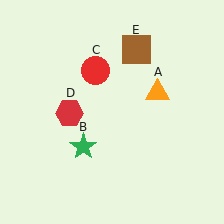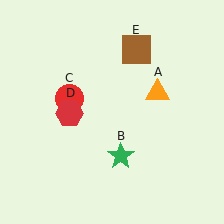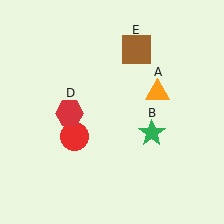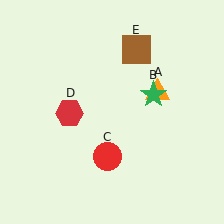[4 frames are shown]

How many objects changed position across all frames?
2 objects changed position: green star (object B), red circle (object C).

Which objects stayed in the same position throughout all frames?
Orange triangle (object A) and red hexagon (object D) and brown square (object E) remained stationary.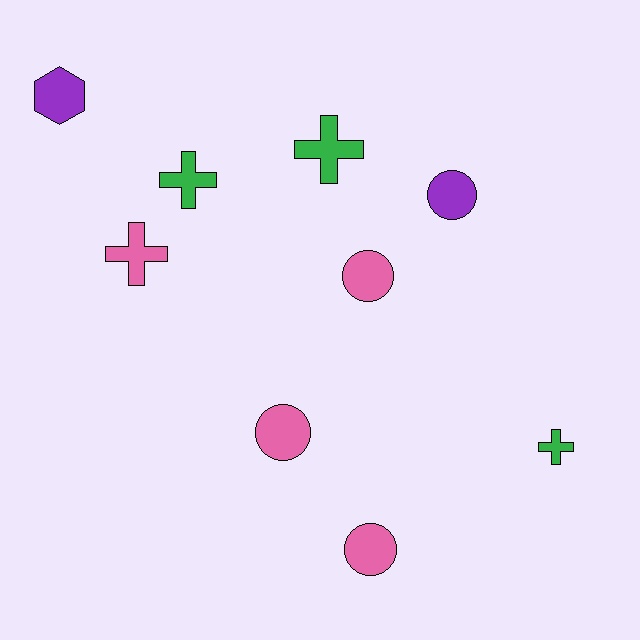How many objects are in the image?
There are 9 objects.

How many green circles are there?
There are no green circles.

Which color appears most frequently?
Pink, with 4 objects.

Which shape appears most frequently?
Cross, with 4 objects.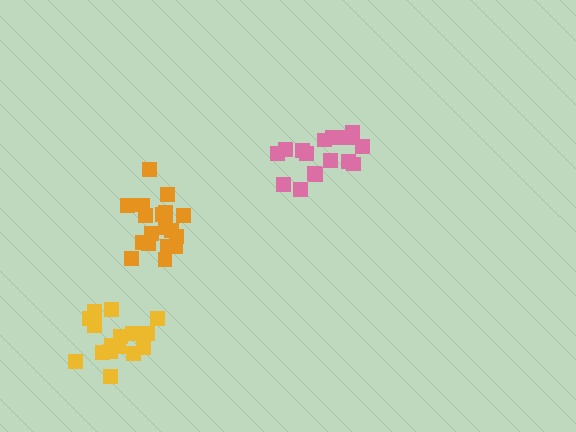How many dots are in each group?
Group 1: 17 dots, Group 2: 18 dots, Group 3: 16 dots (51 total).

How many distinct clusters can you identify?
There are 3 distinct clusters.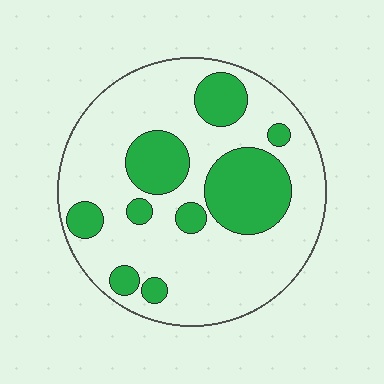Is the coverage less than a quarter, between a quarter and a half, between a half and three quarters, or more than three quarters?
Between a quarter and a half.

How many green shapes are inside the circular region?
9.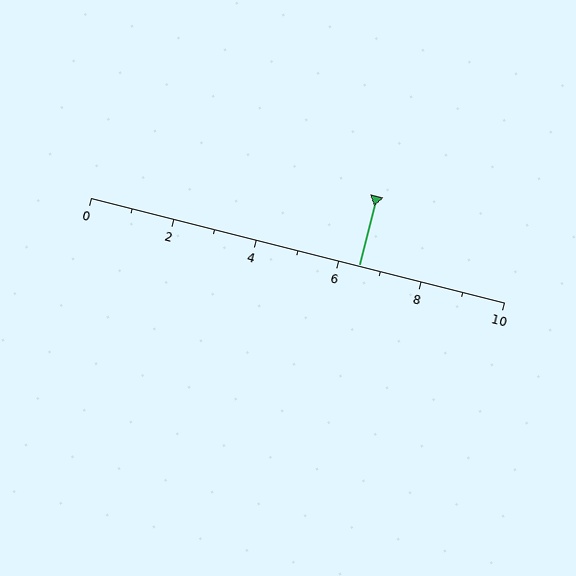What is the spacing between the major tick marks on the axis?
The major ticks are spaced 2 apart.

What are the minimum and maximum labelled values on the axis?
The axis runs from 0 to 10.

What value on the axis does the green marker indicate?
The marker indicates approximately 6.5.